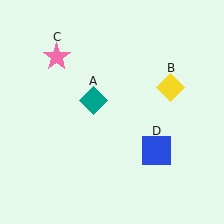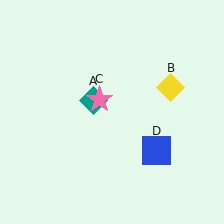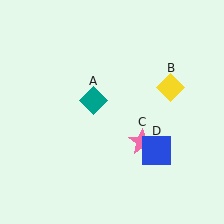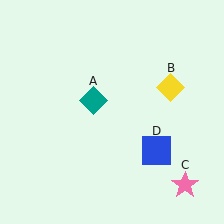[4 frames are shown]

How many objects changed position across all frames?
1 object changed position: pink star (object C).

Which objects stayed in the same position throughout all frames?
Teal diamond (object A) and yellow diamond (object B) and blue square (object D) remained stationary.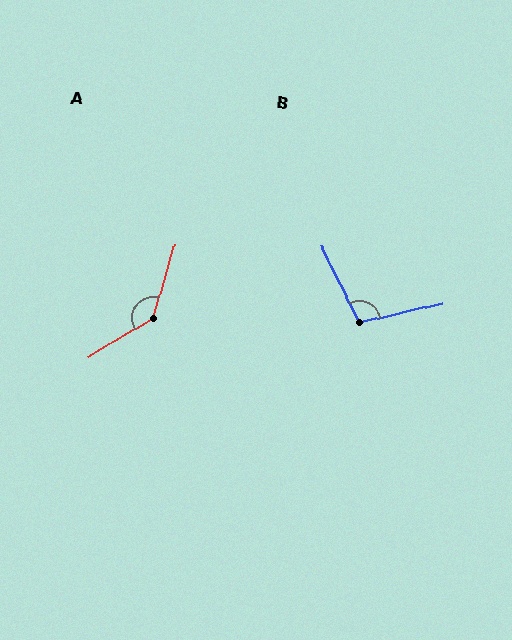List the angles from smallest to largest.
B (104°), A (138°).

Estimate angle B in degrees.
Approximately 104 degrees.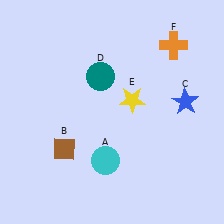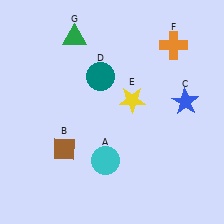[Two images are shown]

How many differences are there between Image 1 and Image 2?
There is 1 difference between the two images.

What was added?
A green triangle (G) was added in Image 2.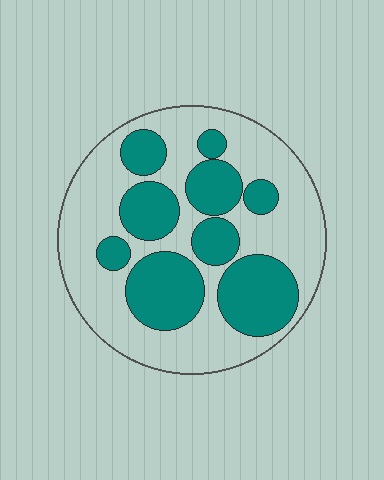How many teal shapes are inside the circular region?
9.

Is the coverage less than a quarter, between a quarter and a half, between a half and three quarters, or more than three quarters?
Between a quarter and a half.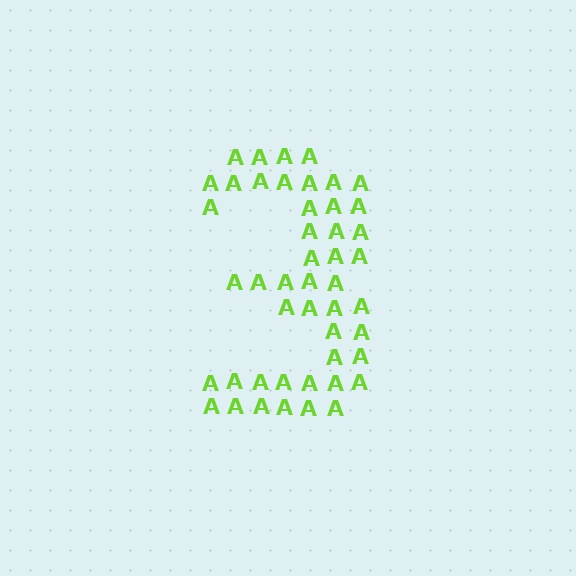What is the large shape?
The large shape is the digit 3.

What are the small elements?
The small elements are letter A's.